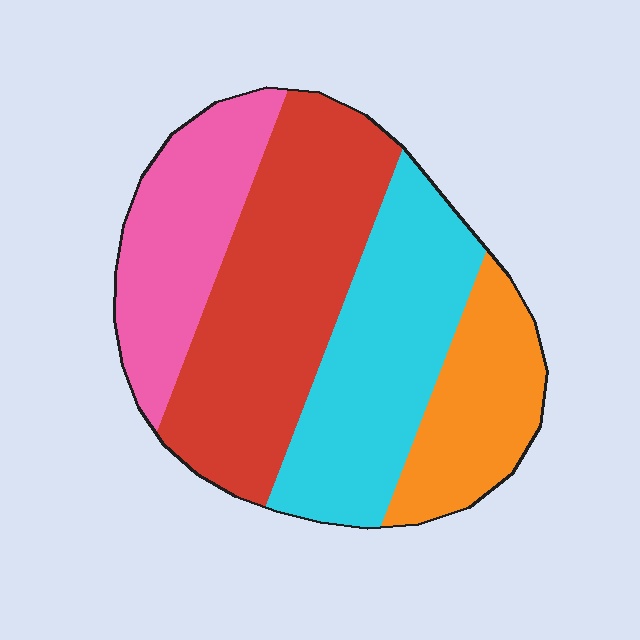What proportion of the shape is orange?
Orange takes up about one sixth (1/6) of the shape.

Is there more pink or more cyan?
Cyan.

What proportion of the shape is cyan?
Cyan covers 28% of the shape.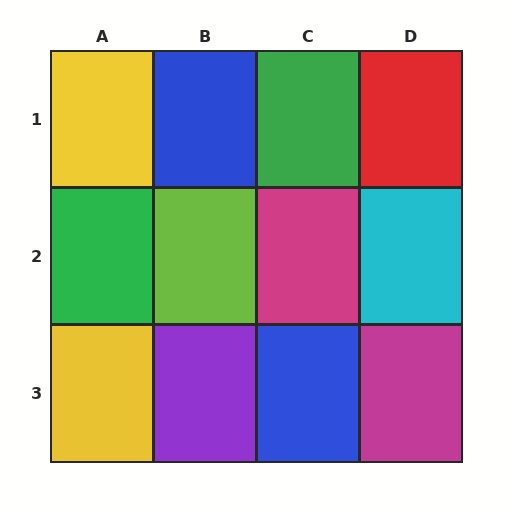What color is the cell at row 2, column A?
Green.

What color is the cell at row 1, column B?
Blue.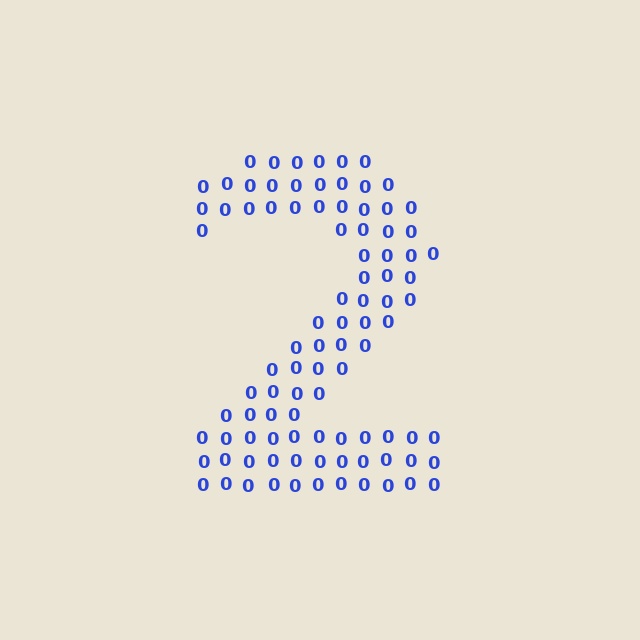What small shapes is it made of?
It is made of small digit 0's.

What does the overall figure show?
The overall figure shows the digit 2.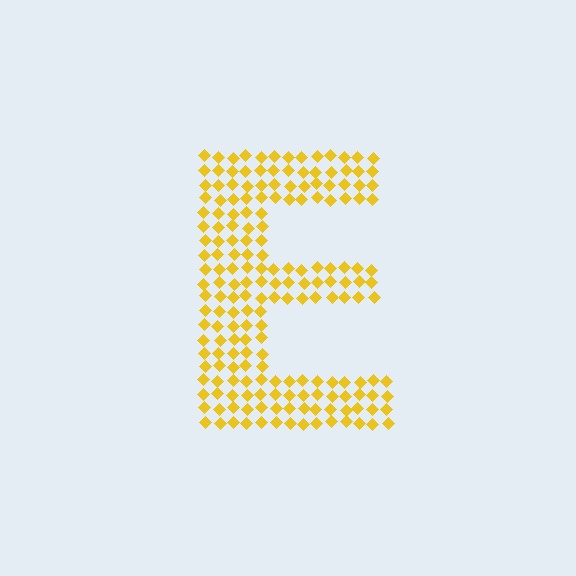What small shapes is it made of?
It is made of small diamonds.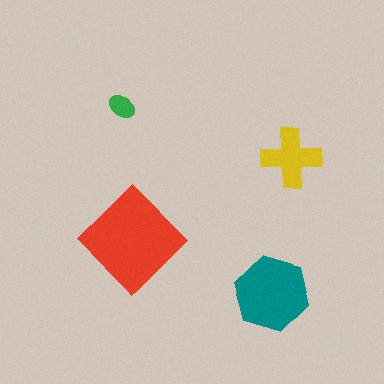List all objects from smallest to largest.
The green ellipse, the yellow cross, the teal hexagon, the red diamond.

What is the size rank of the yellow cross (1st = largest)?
3rd.